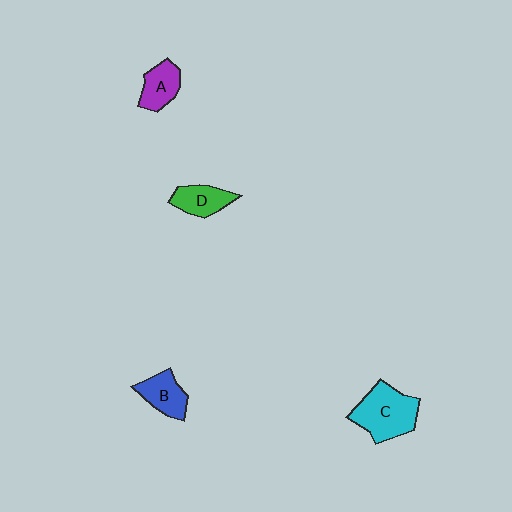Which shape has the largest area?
Shape C (cyan).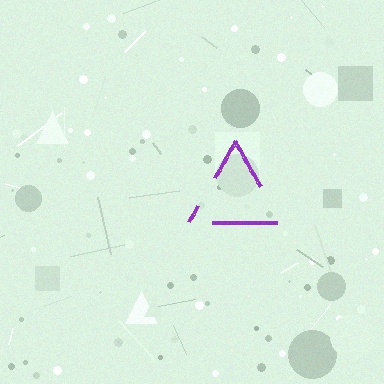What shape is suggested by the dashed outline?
The dashed outline suggests a triangle.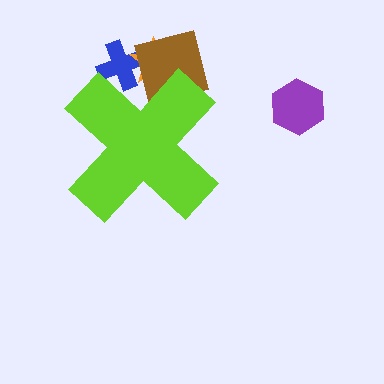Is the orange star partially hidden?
Yes, the orange star is partially hidden behind the lime cross.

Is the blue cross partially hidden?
Yes, the blue cross is partially hidden behind the lime cross.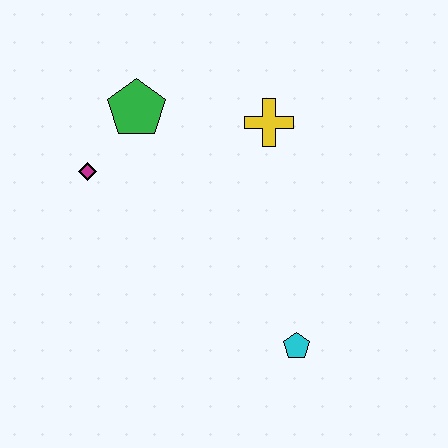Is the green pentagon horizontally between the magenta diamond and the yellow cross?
Yes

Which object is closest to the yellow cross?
The green pentagon is closest to the yellow cross.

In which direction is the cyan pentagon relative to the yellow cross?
The cyan pentagon is below the yellow cross.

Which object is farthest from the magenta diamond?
The cyan pentagon is farthest from the magenta diamond.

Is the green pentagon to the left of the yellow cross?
Yes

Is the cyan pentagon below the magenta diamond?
Yes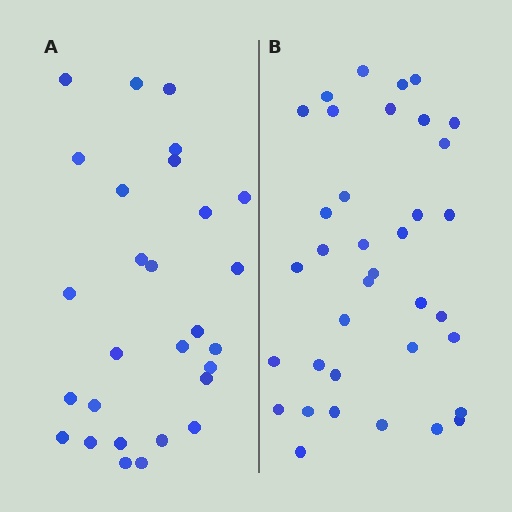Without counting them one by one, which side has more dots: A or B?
Region B (the right region) has more dots.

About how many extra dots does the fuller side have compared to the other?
Region B has roughly 8 or so more dots than region A.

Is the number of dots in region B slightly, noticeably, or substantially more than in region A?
Region B has noticeably more, but not dramatically so. The ratio is roughly 1.3 to 1.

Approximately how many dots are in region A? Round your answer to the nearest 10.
About 30 dots. (The exact count is 28, which rounds to 30.)